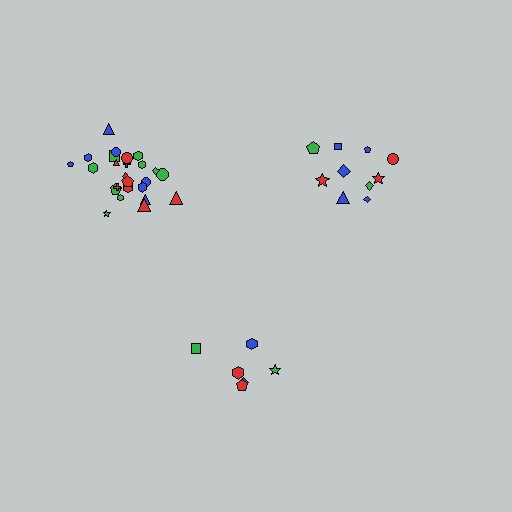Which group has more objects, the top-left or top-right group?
The top-left group.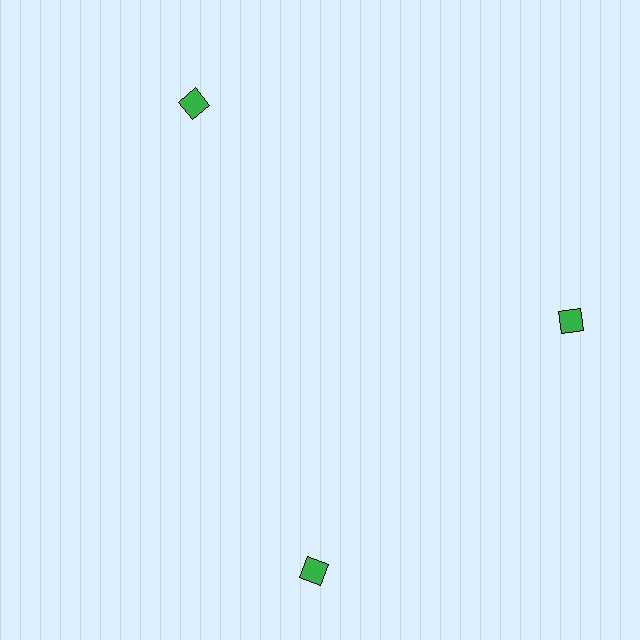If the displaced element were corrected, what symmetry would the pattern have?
It would have 3-fold rotational symmetry — the pattern would map onto itself every 120 degrees.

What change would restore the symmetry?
The symmetry would be restored by rotating it back into even spacing with its neighbors so that all 3 squares sit at equal angles and equal distance from the center.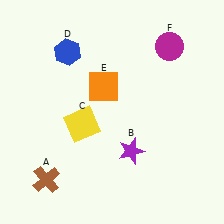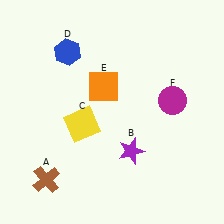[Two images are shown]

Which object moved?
The magenta circle (F) moved down.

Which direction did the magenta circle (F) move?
The magenta circle (F) moved down.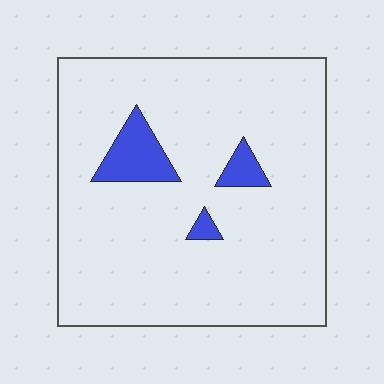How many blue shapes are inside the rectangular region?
3.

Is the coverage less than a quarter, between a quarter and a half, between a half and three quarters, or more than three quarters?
Less than a quarter.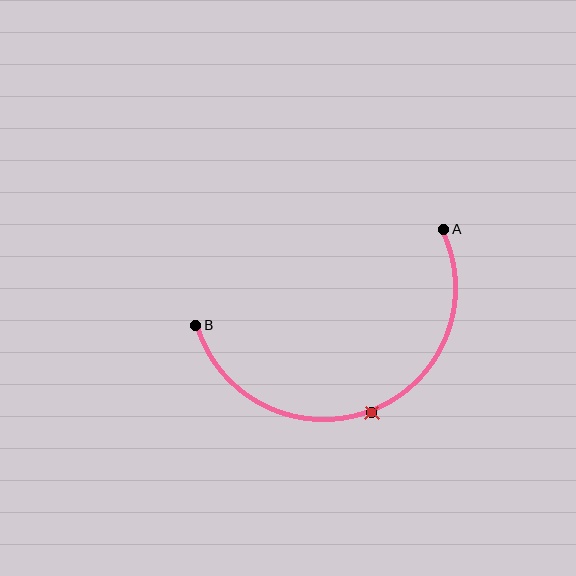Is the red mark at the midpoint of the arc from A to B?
Yes. The red mark lies on the arc at equal arc-length from both A and B — it is the arc midpoint.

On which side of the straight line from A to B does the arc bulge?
The arc bulges below the straight line connecting A and B.